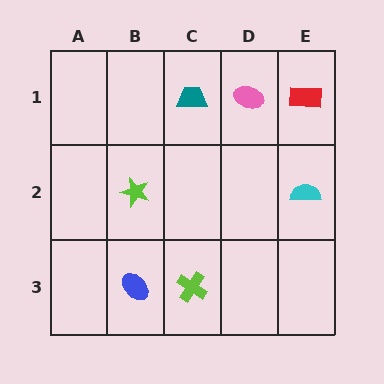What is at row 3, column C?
A lime cross.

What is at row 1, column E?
A red rectangle.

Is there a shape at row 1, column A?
No, that cell is empty.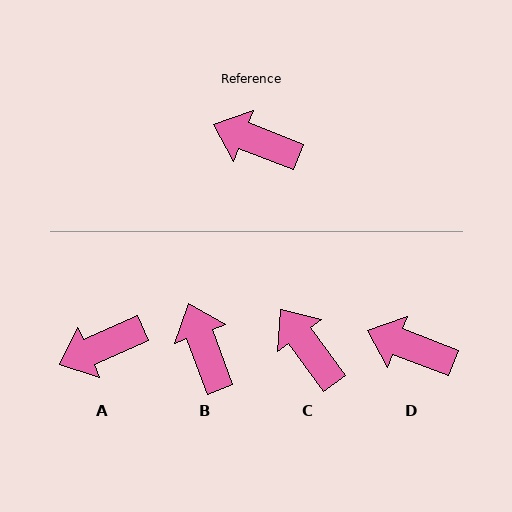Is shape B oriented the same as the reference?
No, it is off by about 49 degrees.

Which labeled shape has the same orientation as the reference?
D.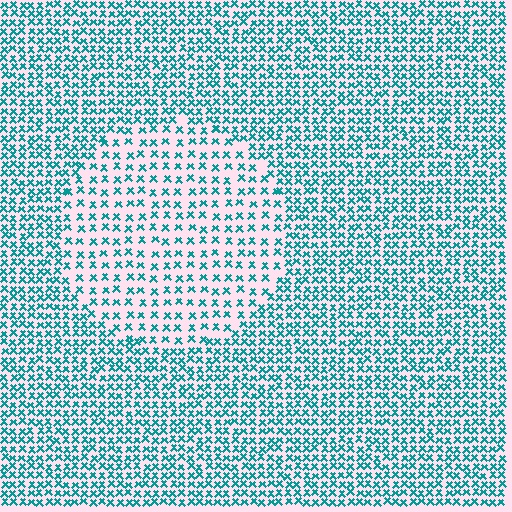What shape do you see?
I see a circle.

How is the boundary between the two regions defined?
The boundary is defined by a change in element density (approximately 1.9x ratio). All elements are the same color, size, and shape.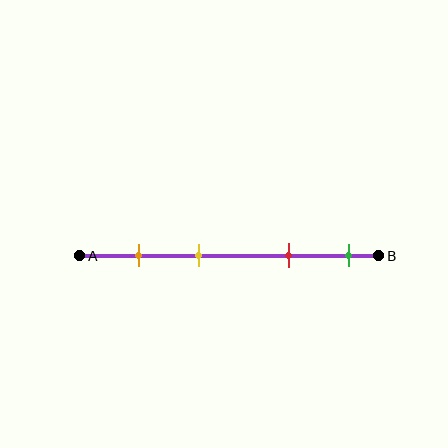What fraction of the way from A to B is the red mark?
The red mark is approximately 70% (0.7) of the way from A to B.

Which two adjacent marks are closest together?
The orange and yellow marks are the closest adjacent pair.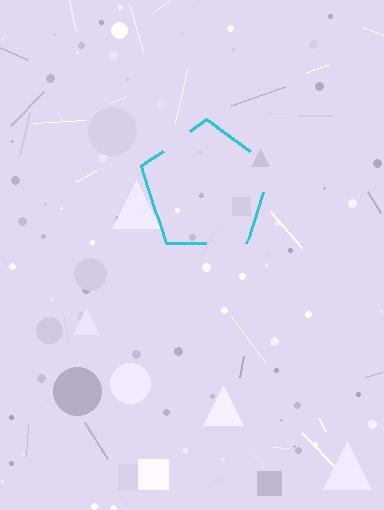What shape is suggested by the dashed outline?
The dashed outline suggests a pentagon.